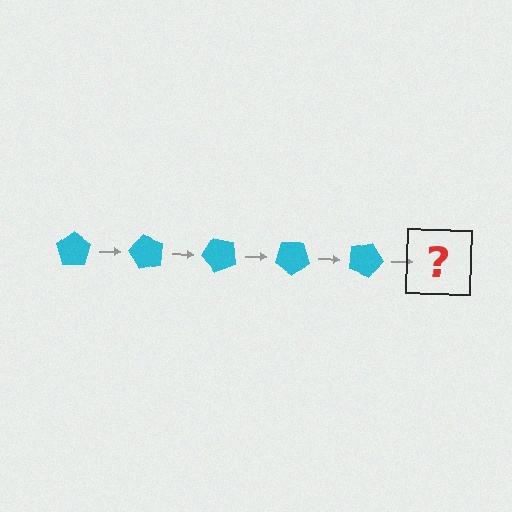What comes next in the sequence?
The next element should be a cyan pentagon rotated 300 degrees.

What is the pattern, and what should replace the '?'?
The pattern is that the pentagon rotates 60 degrees each step. The '?' should be a cyan pentagon rotated 300 degrees.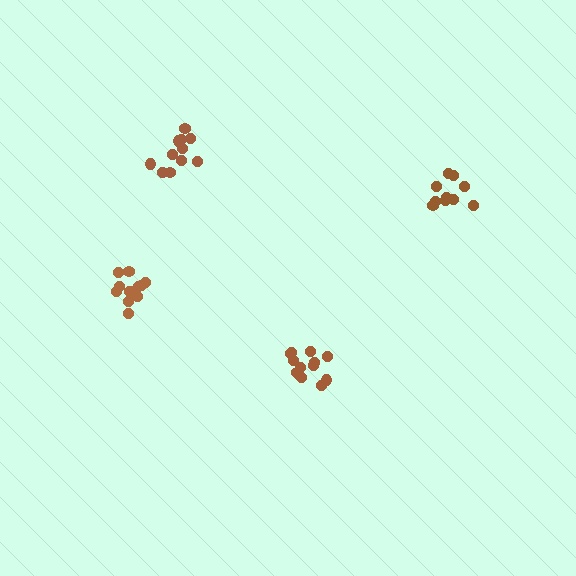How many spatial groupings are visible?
There are 4 spatial groupings.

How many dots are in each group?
Group 1: 11 dots, Group 2: 10 dots, Group 3: 13 dots, Group 4: 12 dots (46 total).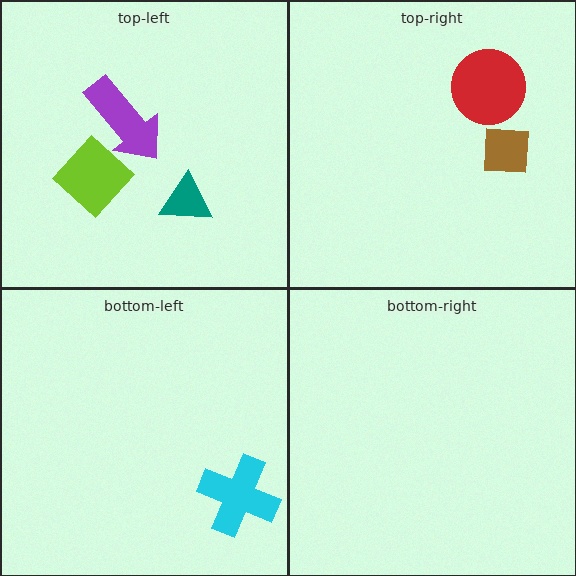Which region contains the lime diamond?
The top-left region.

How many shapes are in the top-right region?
2.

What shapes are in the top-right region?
The red circle, the brown square.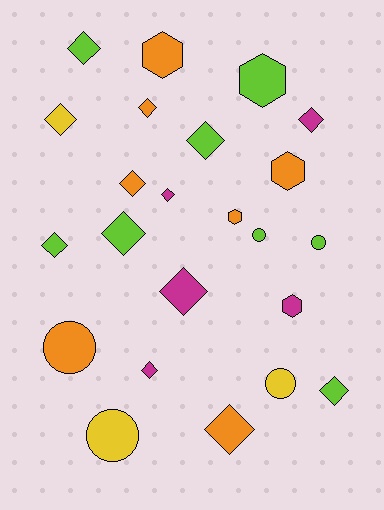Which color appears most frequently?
Lime, with 8 objects.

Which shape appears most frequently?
Diamond, with 13 objects.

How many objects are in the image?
There are 23 objects.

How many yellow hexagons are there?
There are no yellow hexagons.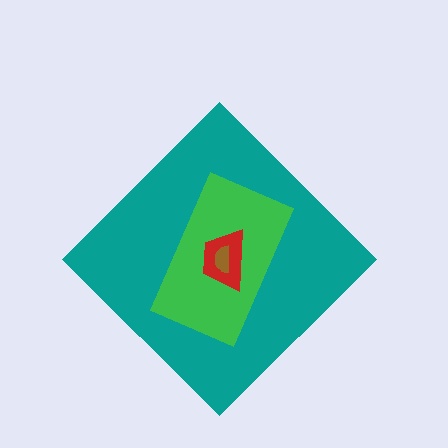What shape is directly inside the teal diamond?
The green rectangle.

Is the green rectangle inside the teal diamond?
Yes.